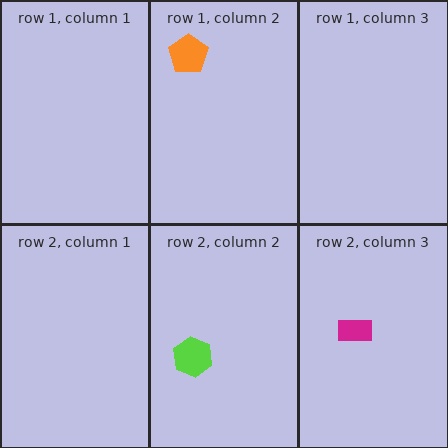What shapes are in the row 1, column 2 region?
The orange pentagon.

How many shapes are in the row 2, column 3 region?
1.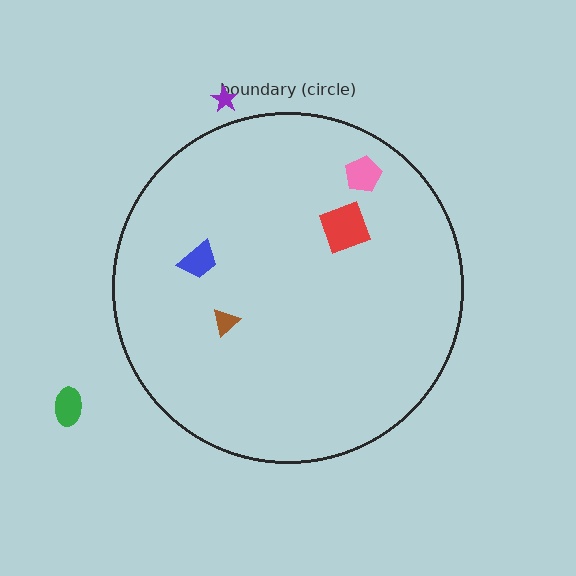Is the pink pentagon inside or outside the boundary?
Inside.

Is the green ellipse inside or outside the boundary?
Outside.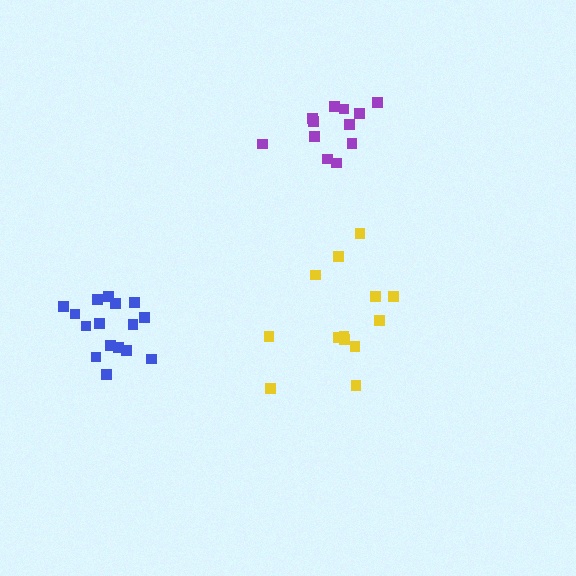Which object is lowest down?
The blue cluster is bottommost.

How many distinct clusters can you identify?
There are 3 distinct clusters.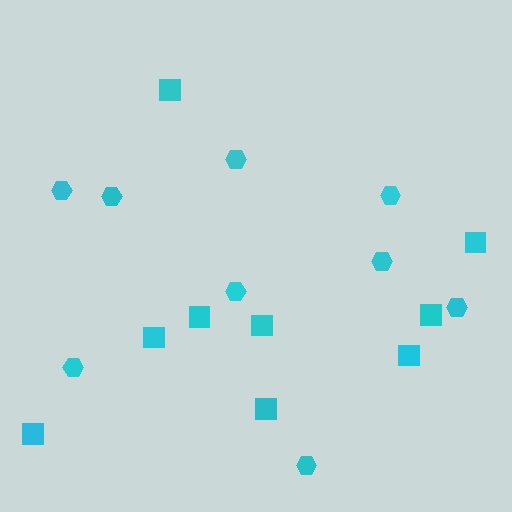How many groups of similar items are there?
There are 2 groups: one group of squares (9) and one group of hexagons (9).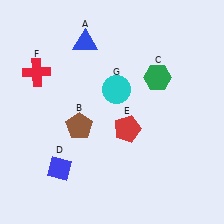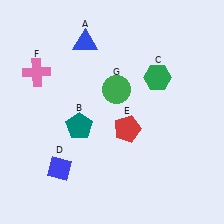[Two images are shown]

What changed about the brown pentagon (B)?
In Image 1, B is brown. In Image 2, it changed to teal.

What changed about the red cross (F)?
In Image 1, F is red. In Image 2, it changed to pink.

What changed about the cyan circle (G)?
In Image 1, G is cyan. In Image 2, it changed to green.